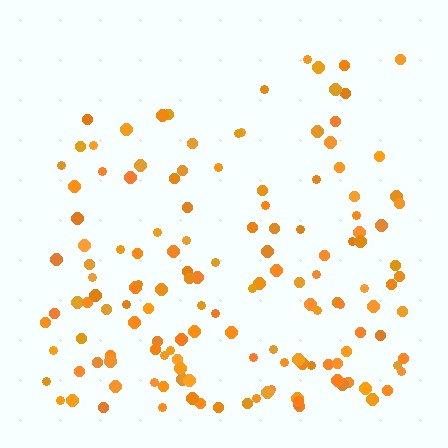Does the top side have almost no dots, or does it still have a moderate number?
Still a moderate number, just noticeably fewer than the bottom.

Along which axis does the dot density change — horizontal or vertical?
Vertical.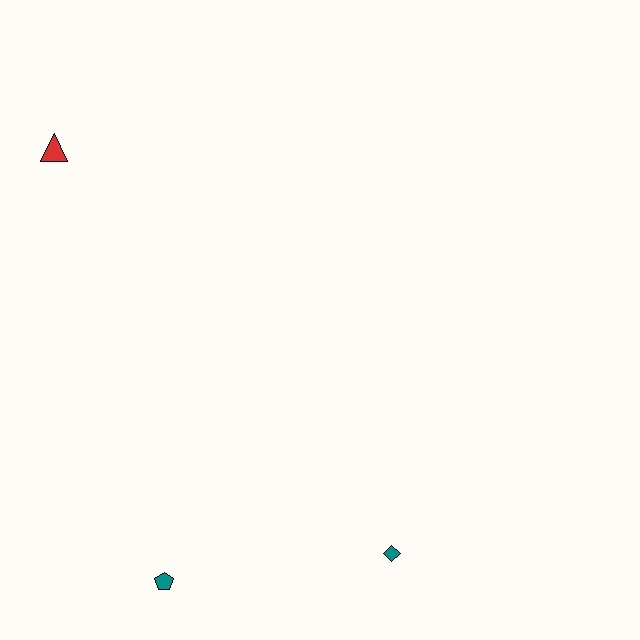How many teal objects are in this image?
There are 2 teal objects.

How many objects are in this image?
There are 3 objects.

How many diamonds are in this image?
There is 1 diamond.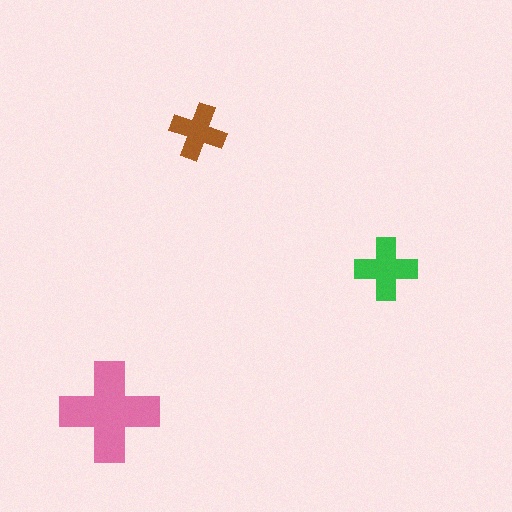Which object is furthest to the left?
The pink cross is leftmost.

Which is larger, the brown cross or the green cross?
The green one.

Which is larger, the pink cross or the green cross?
The pink one.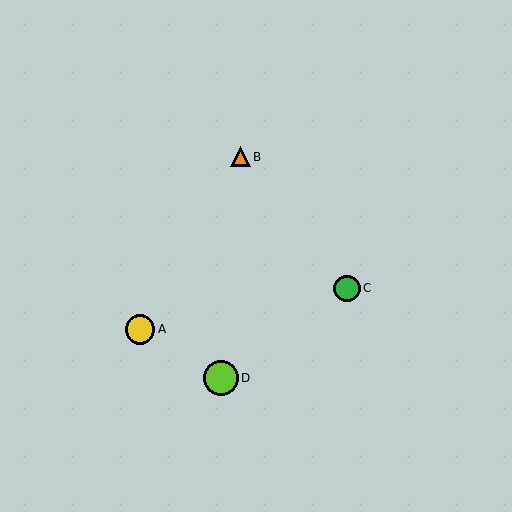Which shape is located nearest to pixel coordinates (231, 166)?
The orange triangle (labeled B) at (240, 157) is nearest to that location.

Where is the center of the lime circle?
The center of the lime circle is at (221, 378).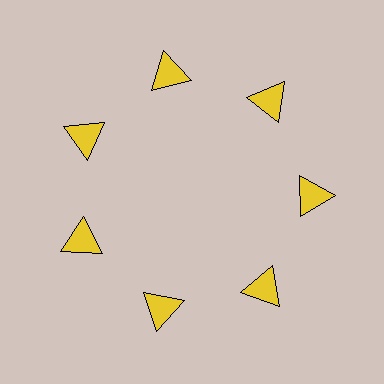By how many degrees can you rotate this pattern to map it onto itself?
The pattern maps onto itself every 51 degrees of rotation.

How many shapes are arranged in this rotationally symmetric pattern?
There are 7 shapes, arranged in 7 groups of 1.